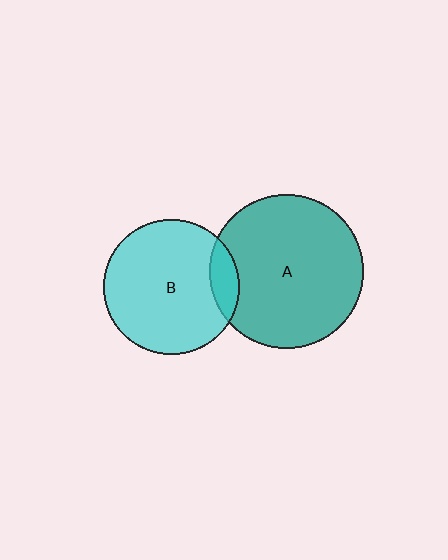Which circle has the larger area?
Circle A (teal).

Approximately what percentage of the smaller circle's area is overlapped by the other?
Approximately 10%.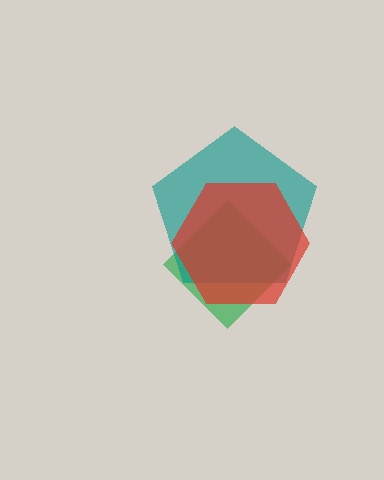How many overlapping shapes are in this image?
There are 3 overlapping shapes in the image.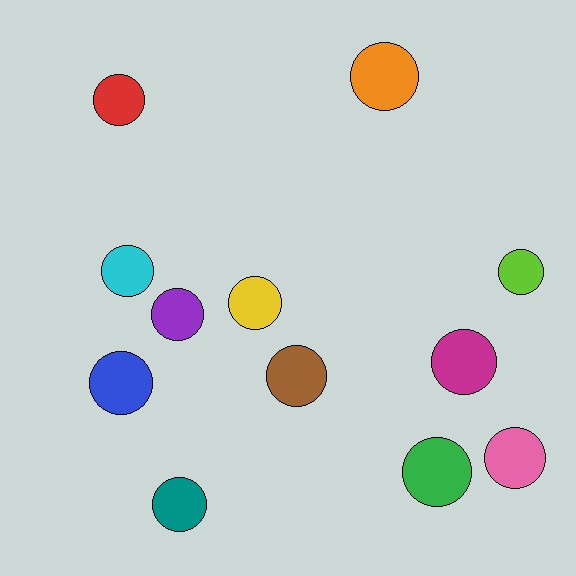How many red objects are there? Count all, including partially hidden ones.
There is 1 red object.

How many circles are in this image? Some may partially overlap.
There are 12 circles.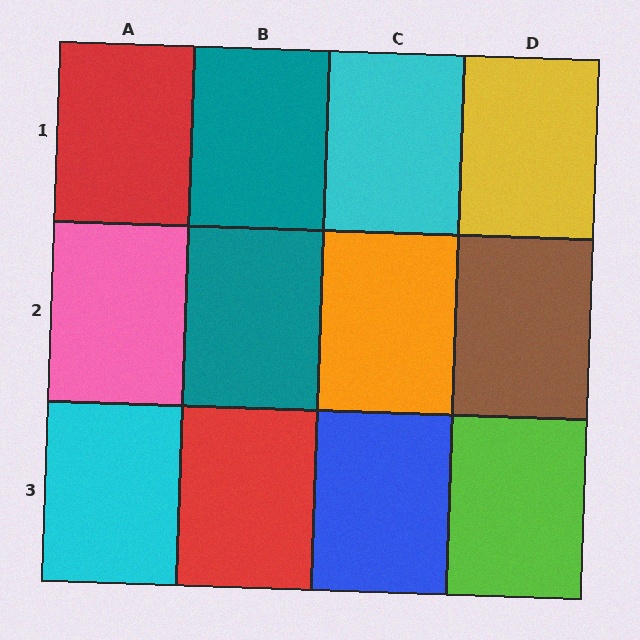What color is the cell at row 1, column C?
Cyan.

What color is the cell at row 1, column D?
Yellow.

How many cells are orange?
1 cell is orange.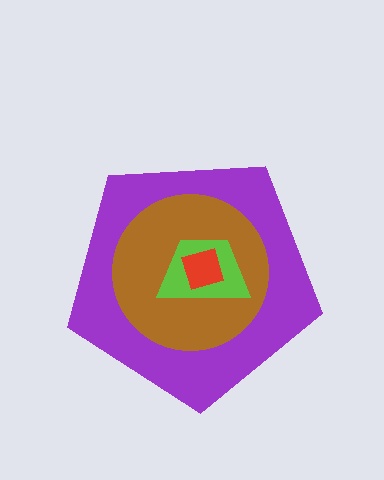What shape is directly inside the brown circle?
The lime trapezoid.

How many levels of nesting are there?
4.